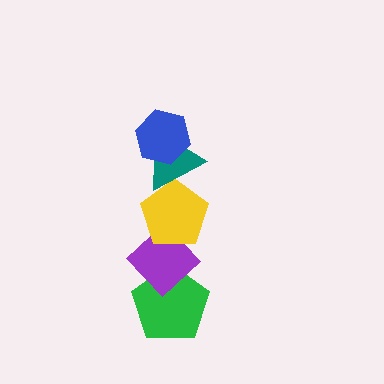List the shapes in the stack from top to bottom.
From top to bottom: the blue hexagon, the teal triangle, the yellow pentagon, the purple diamond, the green pentagon.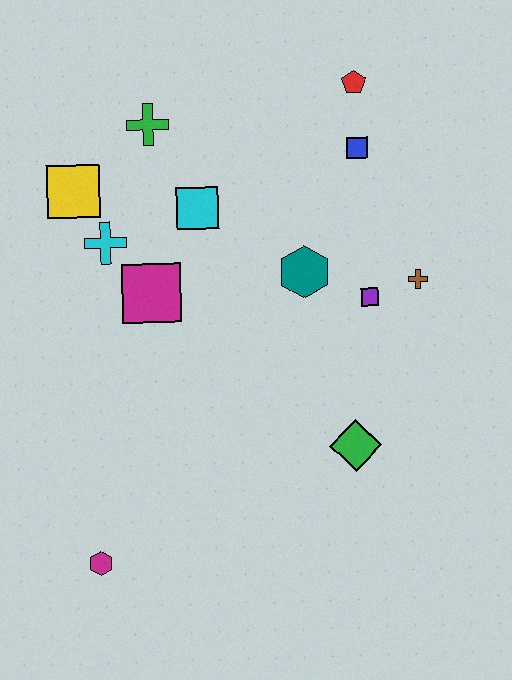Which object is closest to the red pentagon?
The blue square is closest to the red pentagon.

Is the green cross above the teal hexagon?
Yes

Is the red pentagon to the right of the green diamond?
Yes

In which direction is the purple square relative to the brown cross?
The purple square is to the left of the brown cross.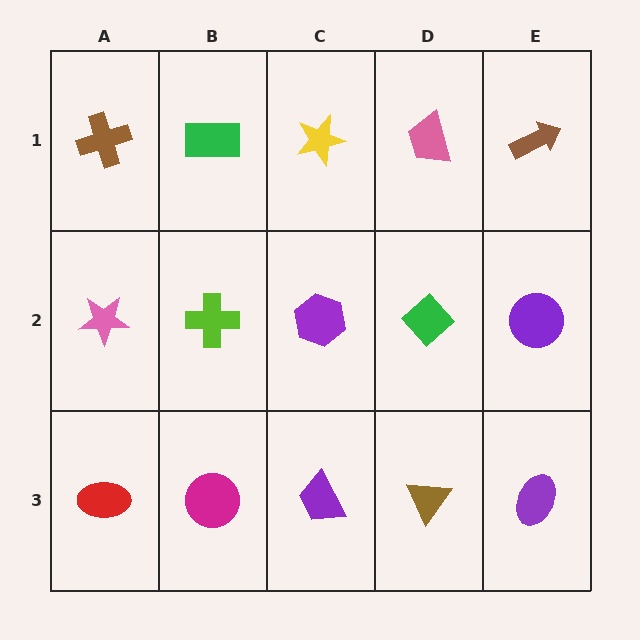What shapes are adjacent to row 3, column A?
A pink star (row 2, column A), a magenta circle (row 3, column B).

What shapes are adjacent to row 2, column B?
A green rectangle (row 1, column B), a magenta circle (row 3, column B), a pink star (row 2, column A), a purple hexagon (row 2, column C).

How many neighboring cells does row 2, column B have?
4.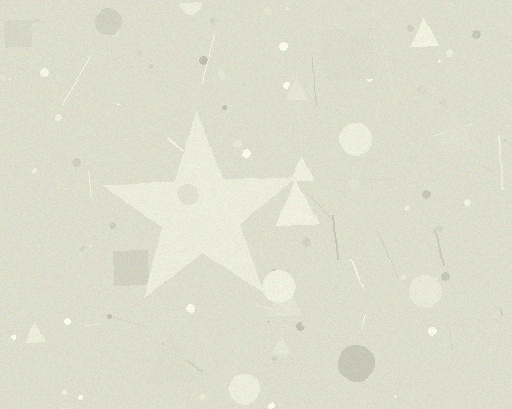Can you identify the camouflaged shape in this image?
The camouflaged shape is a star.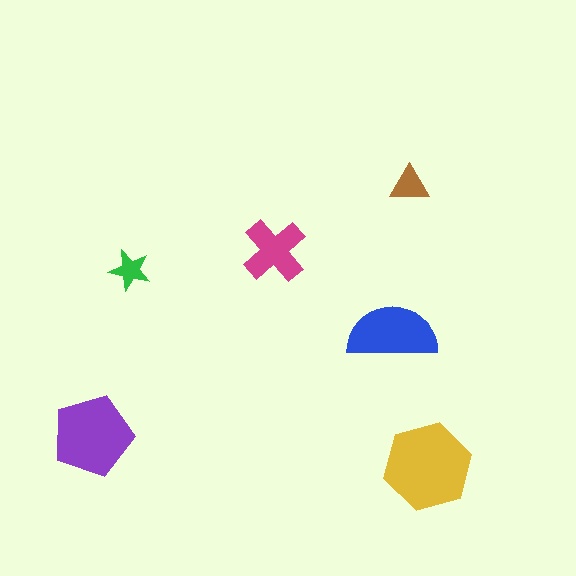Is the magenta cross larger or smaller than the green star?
Larger.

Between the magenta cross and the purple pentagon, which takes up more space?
The purple pentagon.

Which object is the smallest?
The green star.